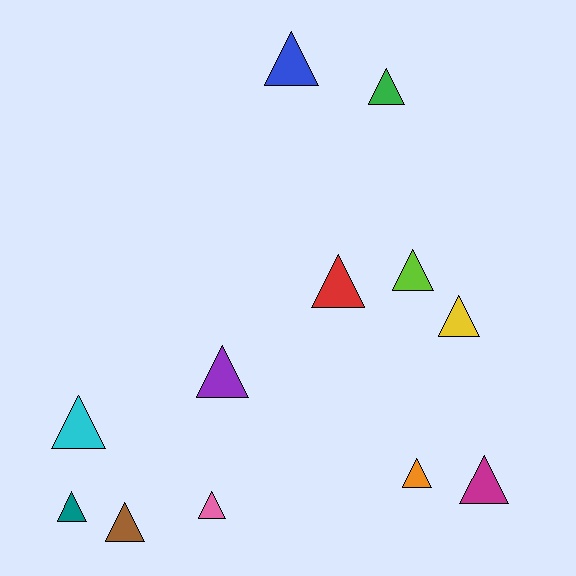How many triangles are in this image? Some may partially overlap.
There are 12 triangles.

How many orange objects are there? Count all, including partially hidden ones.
There is 1 orange object.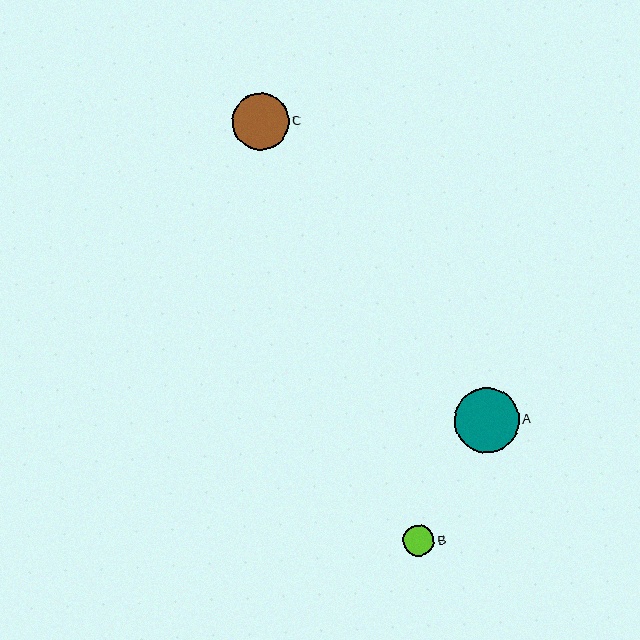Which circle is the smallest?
Circle B is the smallest with a size of approximately 31 pixels.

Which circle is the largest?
Circle A is the largest with a size of approximately 65 pixels.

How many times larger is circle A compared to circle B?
Circle A is approximately 2.1 times the size of circle B.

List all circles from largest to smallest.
From largest to smallest: A, C, B.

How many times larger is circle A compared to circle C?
Circle A is approximately 1.1 times the size of circle C.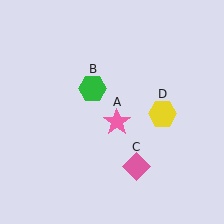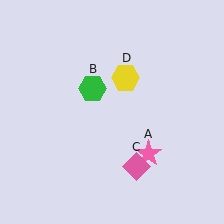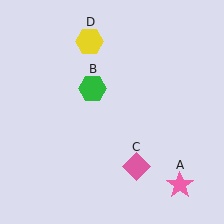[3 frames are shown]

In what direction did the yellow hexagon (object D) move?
The yellow hexagon (object D) moved up and to the left.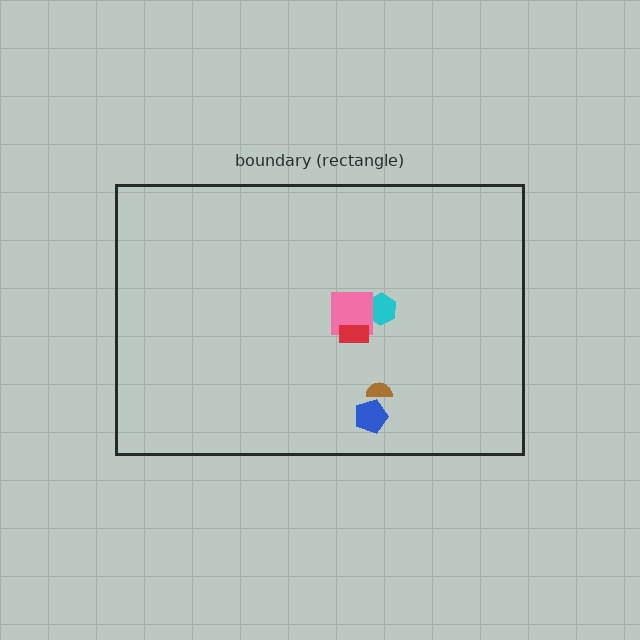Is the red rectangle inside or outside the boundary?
Inside.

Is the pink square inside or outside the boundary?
Inside.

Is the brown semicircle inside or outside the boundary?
Inside.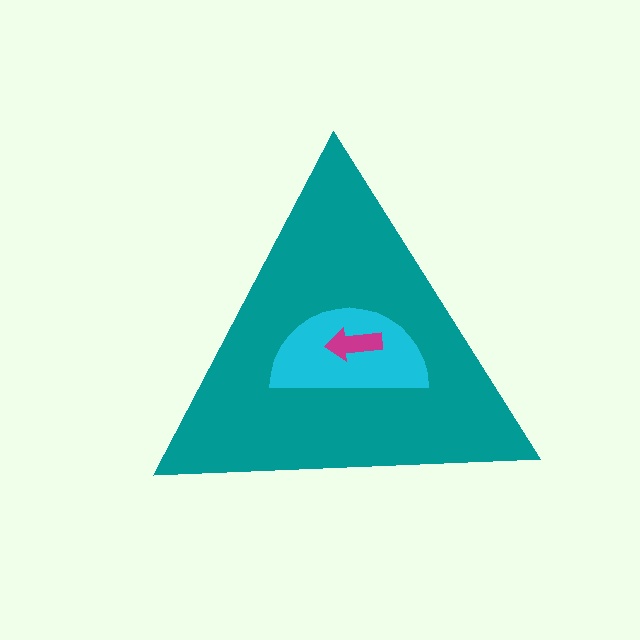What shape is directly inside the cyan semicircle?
The magenta arrow.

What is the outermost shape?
The teal triangle.